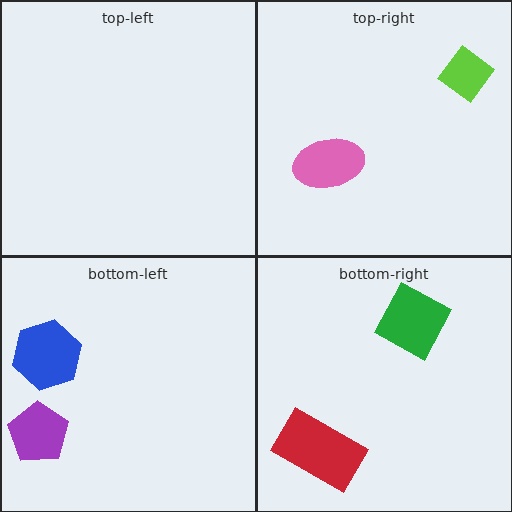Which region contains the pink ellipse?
The top-right region.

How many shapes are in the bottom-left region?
2.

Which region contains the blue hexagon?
The bottom-left region.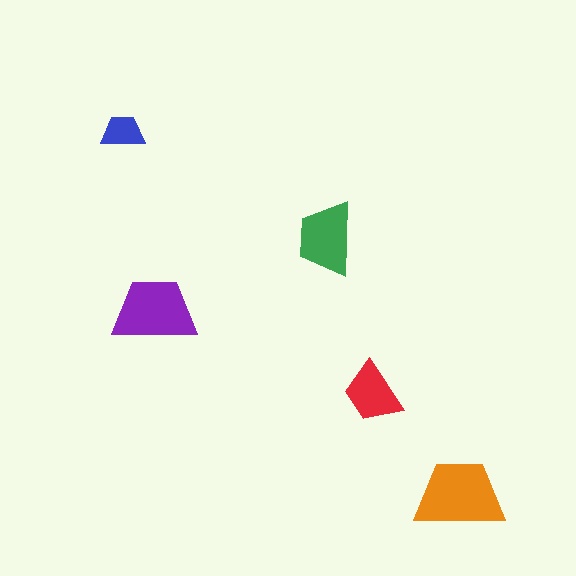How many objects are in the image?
There are 5 objects in the image.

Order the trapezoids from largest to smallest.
the orange one, the purple one, the green one, the red one, the blue one.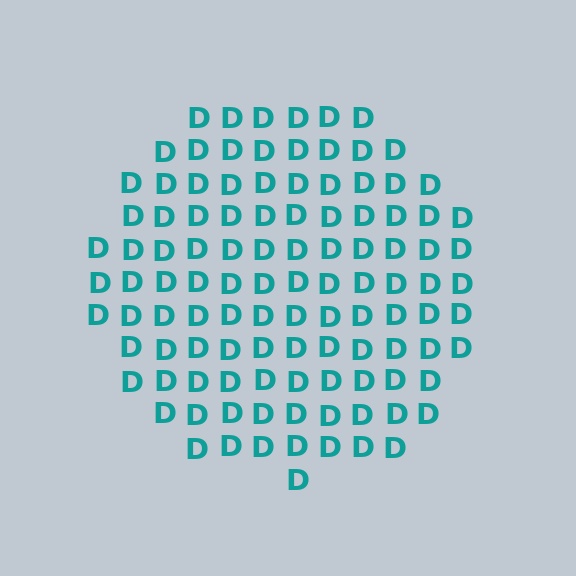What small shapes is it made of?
It is made of small letter D's.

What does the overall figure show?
The overall figure shows a circle.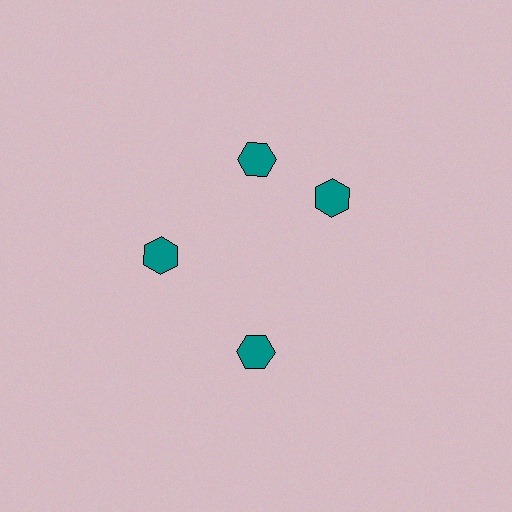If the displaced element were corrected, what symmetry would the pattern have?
It would have 4-fold rotational symmetry — the pattern would map onto itself every 90 degrees.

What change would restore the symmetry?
The symmetry would be restored by rotating it back into even spacing with its neighbors so that all 4 hexagons sit at equal angles and equal distance from the center.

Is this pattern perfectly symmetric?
No. The 4 teal hexagons are arranged in a ring, but one element near the 3 o'clock position is rotated out of alignment along the ring, breaking the 4-fold rotational symmetry.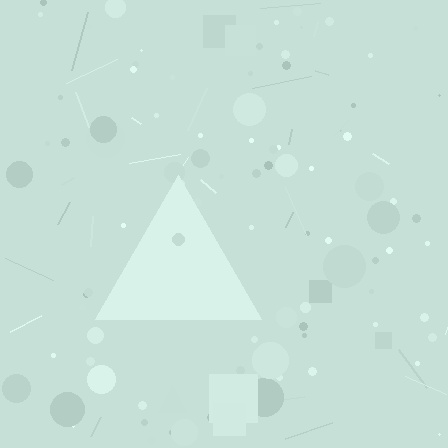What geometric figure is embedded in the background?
A triangle is embedded in the background.